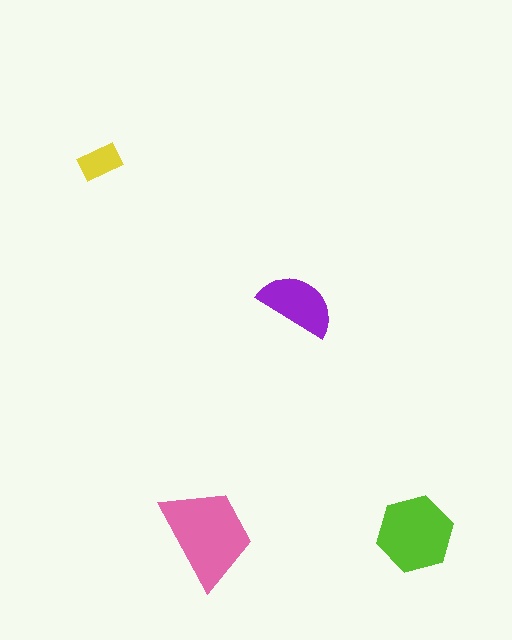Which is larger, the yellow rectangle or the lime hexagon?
The lime hexagon.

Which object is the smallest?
The yellow rectangle.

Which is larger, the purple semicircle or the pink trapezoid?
The pink trapezoid.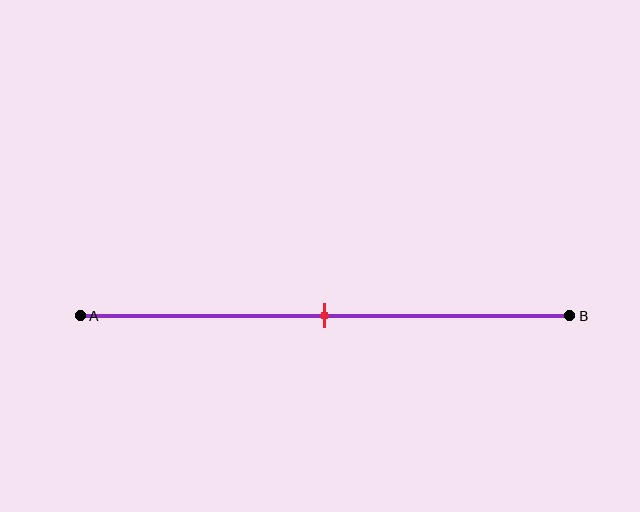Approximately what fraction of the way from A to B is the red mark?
The red mark is approximately 50% of the way from A to B.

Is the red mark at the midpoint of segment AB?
Yes, the mark is approximately at the midpoint.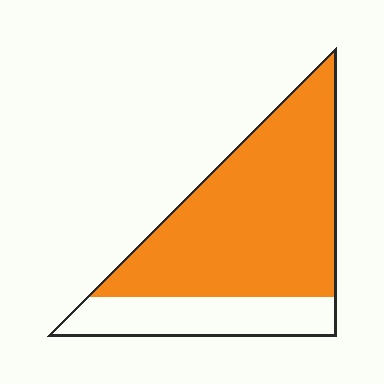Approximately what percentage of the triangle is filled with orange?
Approximately 75%.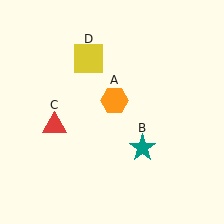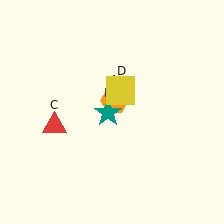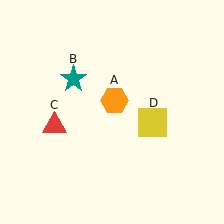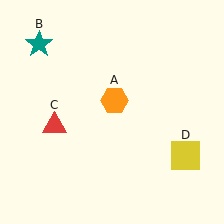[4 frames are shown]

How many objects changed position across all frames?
2 objects changed position: teal star (object B), yellow square (object D).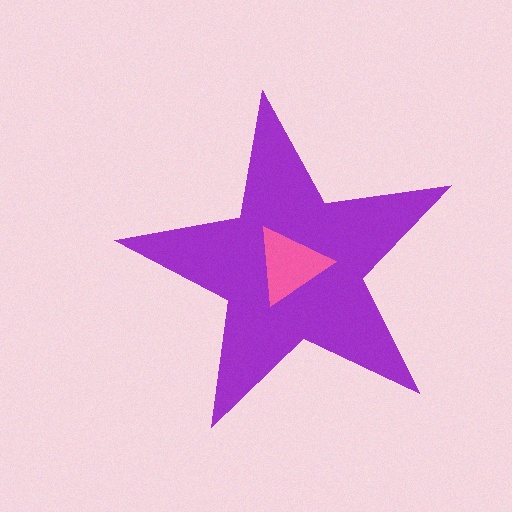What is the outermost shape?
The purple star.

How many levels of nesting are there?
2.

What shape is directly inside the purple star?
The pink triangle.